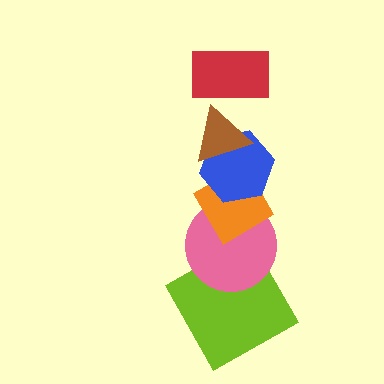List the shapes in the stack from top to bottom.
From top to bottom: the red rectangle, the brown triangle, the blue hexagon, the orange diamond, the pink circle, the lime square.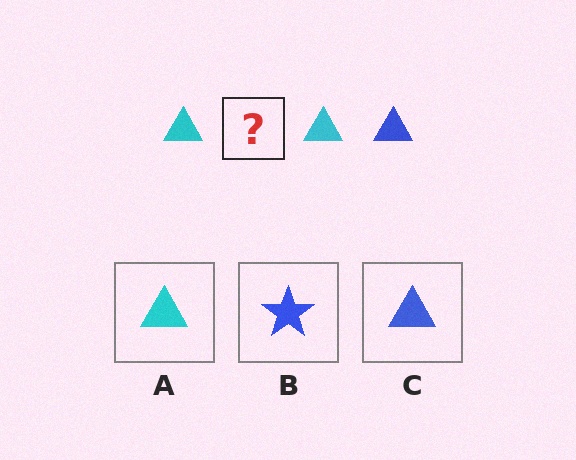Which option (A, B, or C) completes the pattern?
C.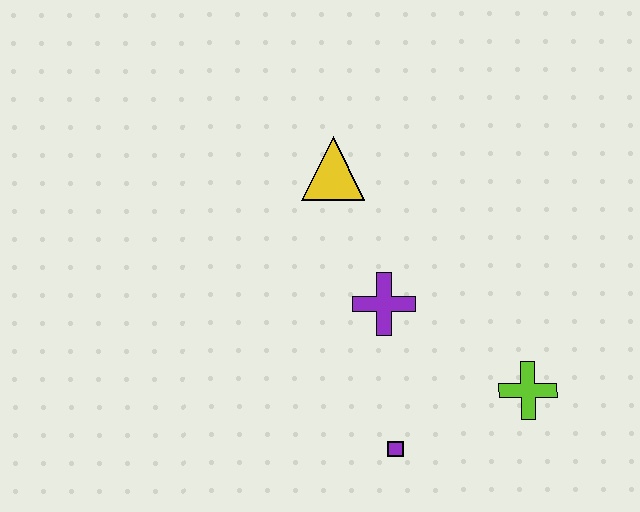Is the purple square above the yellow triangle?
No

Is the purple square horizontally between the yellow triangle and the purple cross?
No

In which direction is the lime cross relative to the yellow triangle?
The lime cross is below the yellow triangle.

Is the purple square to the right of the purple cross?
Yes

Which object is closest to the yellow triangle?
The purple cross is closest to the yellow triangle.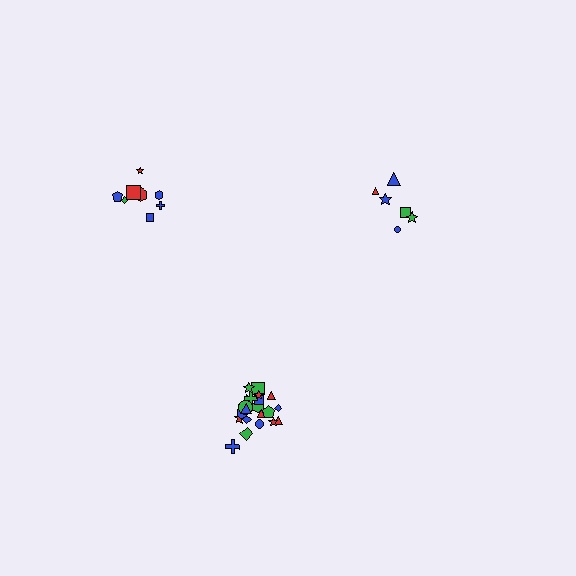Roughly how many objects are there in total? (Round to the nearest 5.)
Roughly 35 objects in total.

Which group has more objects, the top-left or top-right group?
The top-left group.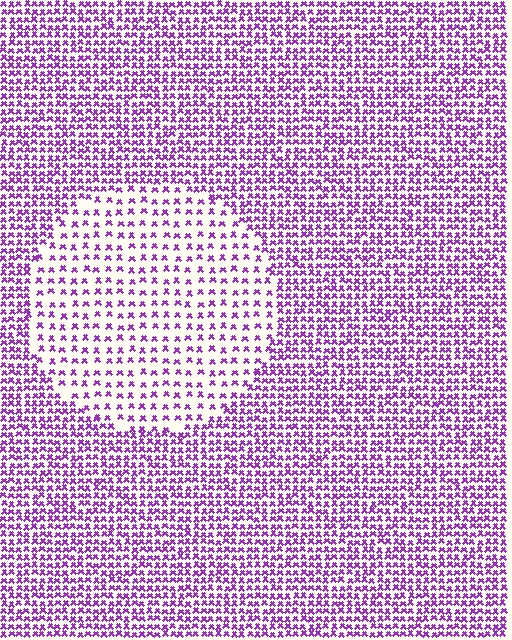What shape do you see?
I see a circle.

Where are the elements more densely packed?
The elements are more densely packed outside the circle boundary.